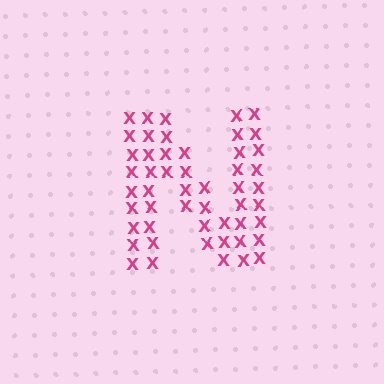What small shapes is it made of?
It is made of small letter X's.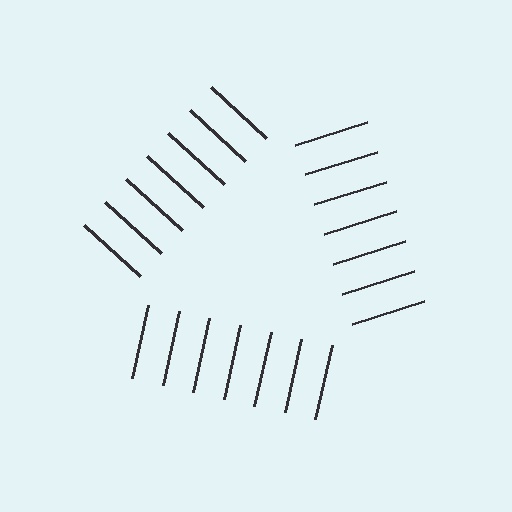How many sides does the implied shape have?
3 sides — the line-ends trace a triangle.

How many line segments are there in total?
21 — 7 along each of the 3 edges.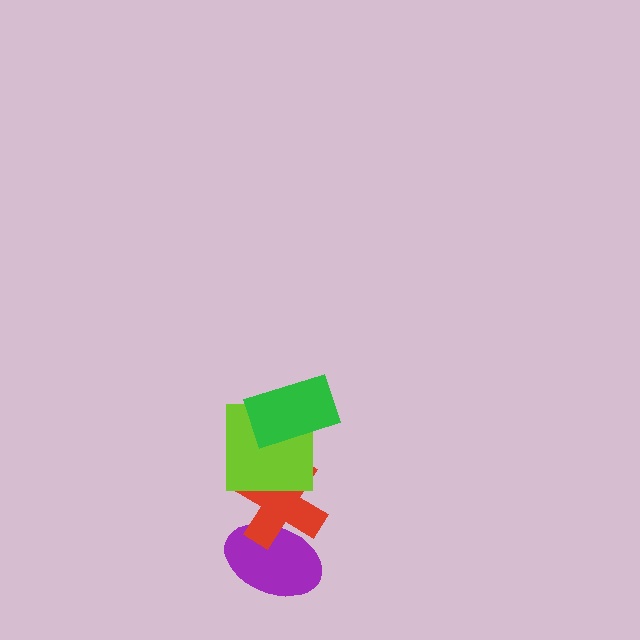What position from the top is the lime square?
The lime square is 2nd from the top.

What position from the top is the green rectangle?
The green rectangle is 1st from the top.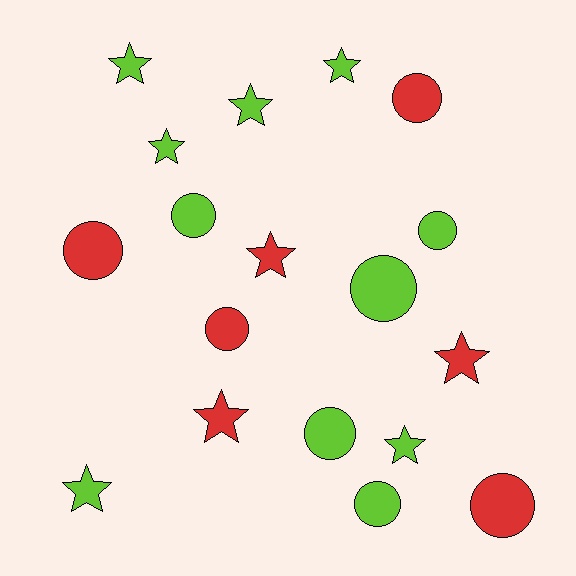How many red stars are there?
There are 3 red stars.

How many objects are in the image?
There are 18 objects.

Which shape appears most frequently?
Circle, with 9 objects.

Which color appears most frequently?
Lime, with 11 objects.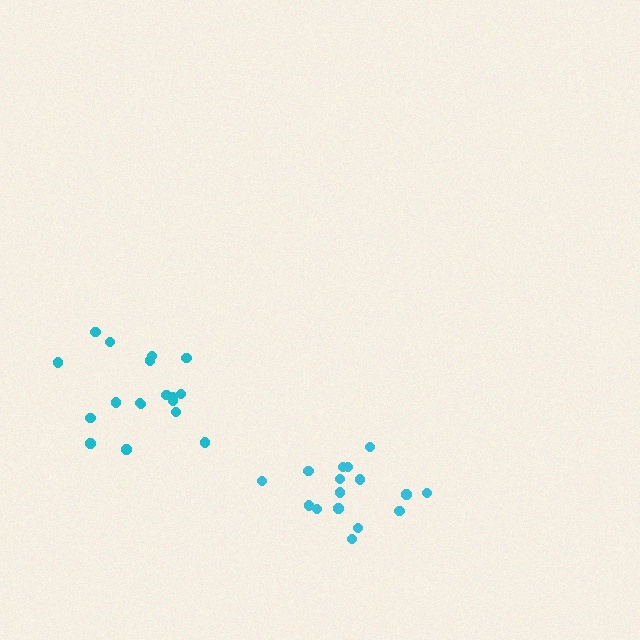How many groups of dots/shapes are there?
There are 2 groups.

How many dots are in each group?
Group 1: 18 dots, Group 2: 16 dots (34 total).